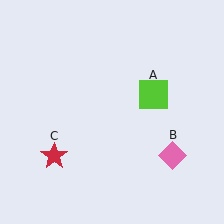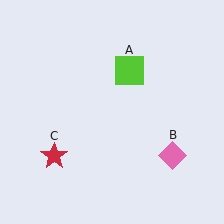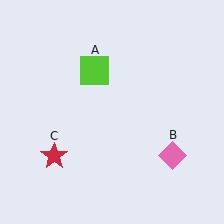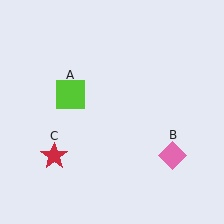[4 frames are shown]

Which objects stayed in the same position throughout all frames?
Pink diamond (object B) and red star (object C) remained stationary.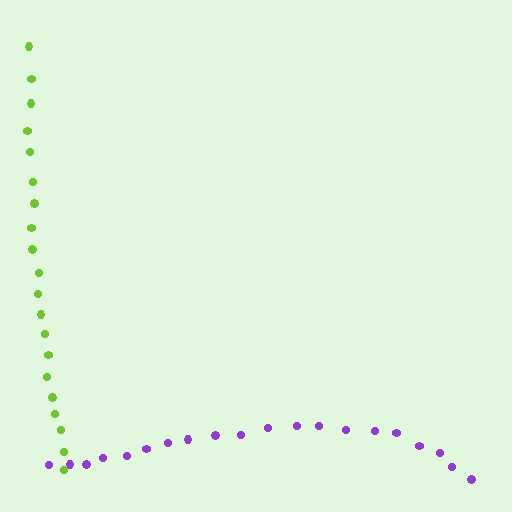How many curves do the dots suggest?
There are 2 distinct paths.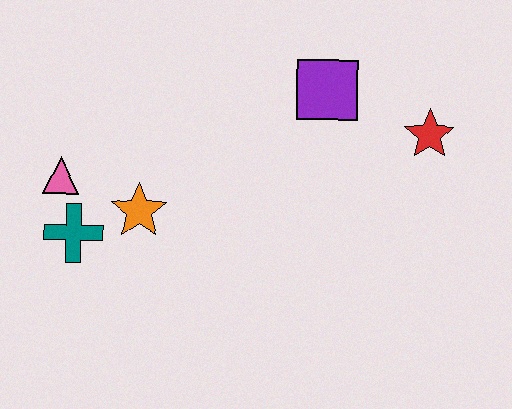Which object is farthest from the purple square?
The teal cross is farthest from the purple square.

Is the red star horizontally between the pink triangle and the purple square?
No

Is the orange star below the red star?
Yes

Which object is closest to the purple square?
The red star is closest to the purple square.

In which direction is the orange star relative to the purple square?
The orange star is to the left of the purple square.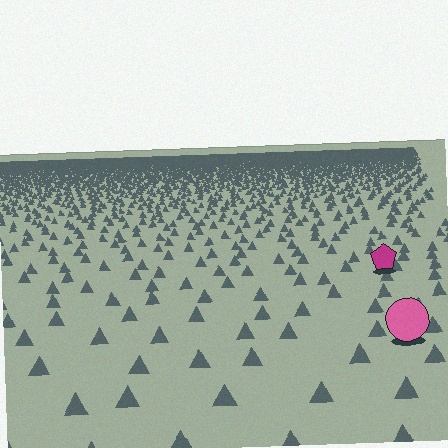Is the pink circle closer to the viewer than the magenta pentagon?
Yes. The pink circle is closer — you can tell from the texture gradient: the ground texture is coarser near it.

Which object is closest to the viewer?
The pink circle is closest. The texture marks near it are larger and more spread out.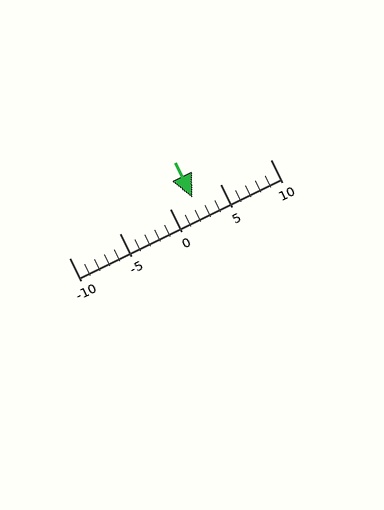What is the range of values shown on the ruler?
The ruler shows values from -10 to 10.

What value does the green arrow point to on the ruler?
The green arrow points to approximately 2.